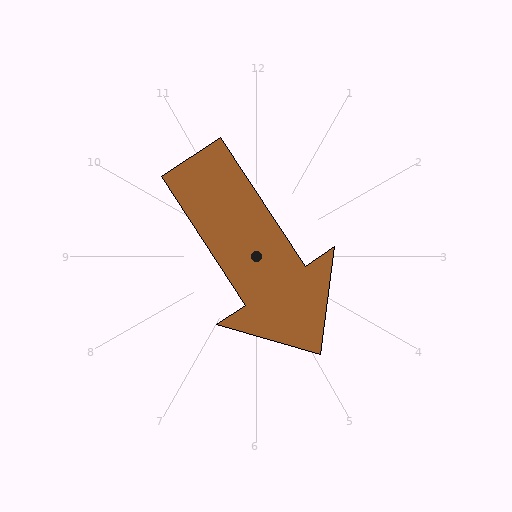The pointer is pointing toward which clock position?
Roughly 5 o'clock.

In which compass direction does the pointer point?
Southeast.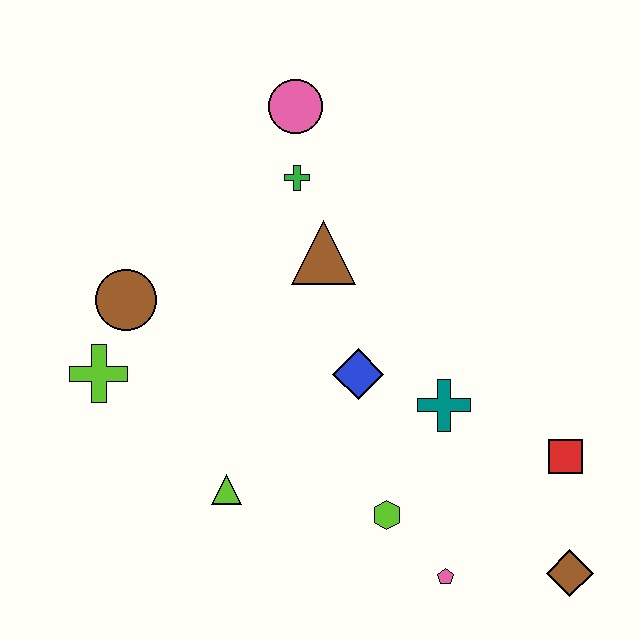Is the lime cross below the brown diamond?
No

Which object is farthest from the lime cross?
The brown diamond is farthest from the lime cross.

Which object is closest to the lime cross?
The brown circle is closest to the lime cross.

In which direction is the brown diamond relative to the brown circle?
The brown diamond is to the right of the brown circle.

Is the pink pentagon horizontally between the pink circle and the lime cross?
No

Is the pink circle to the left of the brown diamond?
Yes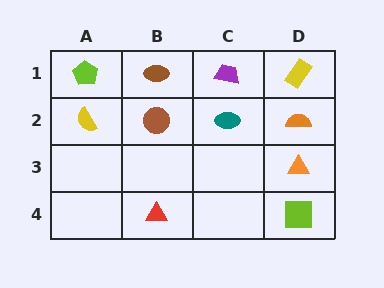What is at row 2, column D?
An orange semicircle.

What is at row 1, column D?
A yellow rectangle.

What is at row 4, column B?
A red triangle.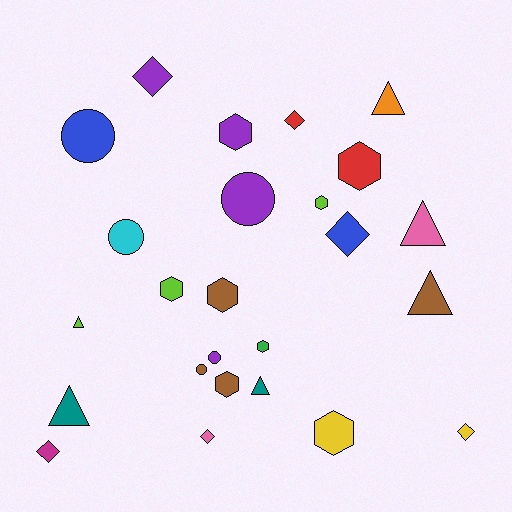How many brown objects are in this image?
There are 4 brown objects.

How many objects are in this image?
There are 25 objects.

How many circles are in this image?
There are 5 circles.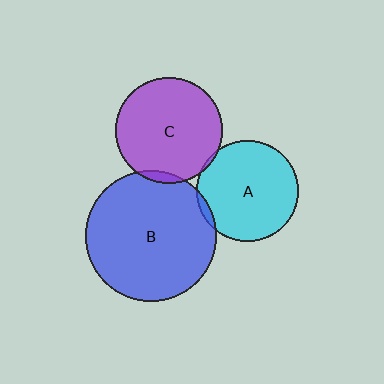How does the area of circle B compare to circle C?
Approximately 1.5 times.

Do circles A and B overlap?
Yes.